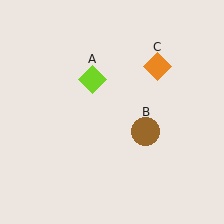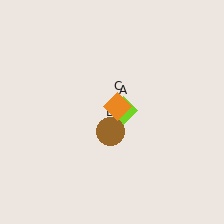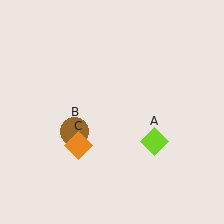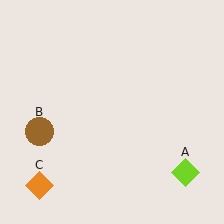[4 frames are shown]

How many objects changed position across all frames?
3 objects changed position: lime diamond (object A), brown circle (object B), orange diamond (object C).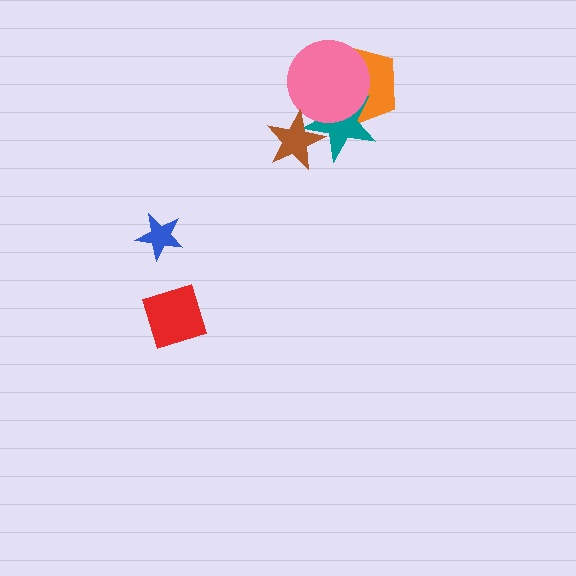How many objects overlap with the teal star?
3 objects overlap with the teal star.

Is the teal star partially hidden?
Yes, it is partially covered by another shape.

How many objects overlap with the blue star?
0 objects overlap with the blue star.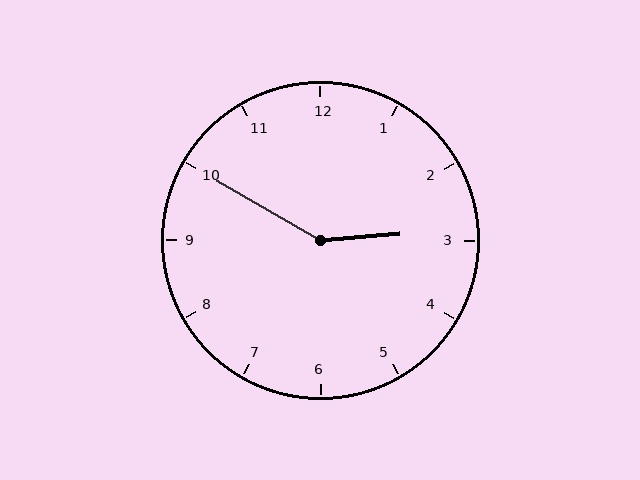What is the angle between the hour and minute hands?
Approximately 145 degrees.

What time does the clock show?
2:50.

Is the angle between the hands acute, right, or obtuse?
It is obtuse.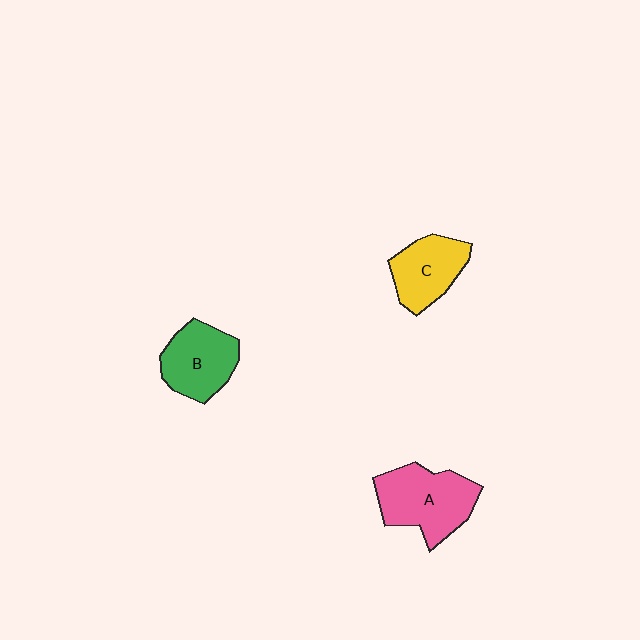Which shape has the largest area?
Shape A (pink).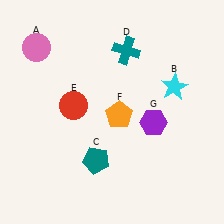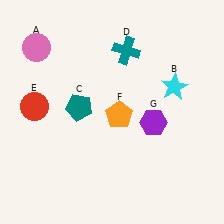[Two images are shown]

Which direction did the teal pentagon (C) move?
The teal pentagon (C) moved up.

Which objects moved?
The objects that moved are: the teal pentagon (C), the red circle (E).